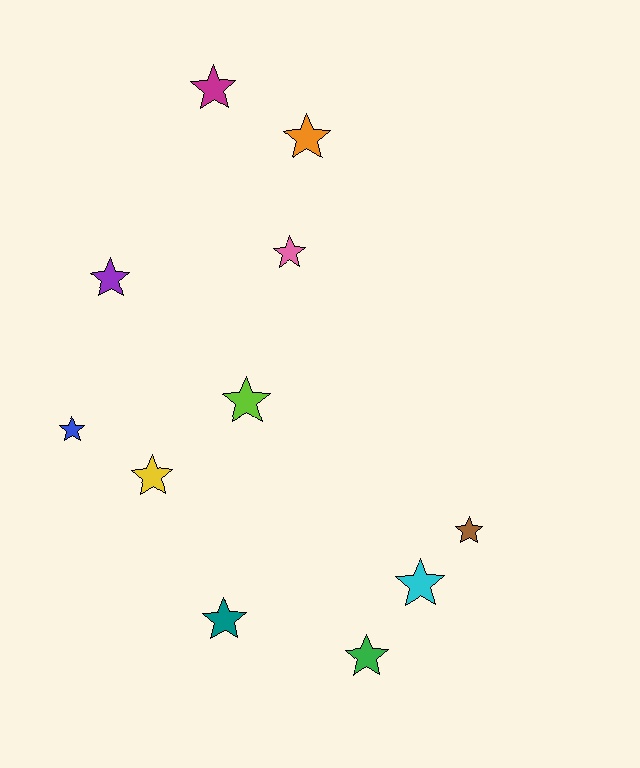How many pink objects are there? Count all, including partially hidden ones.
There is 1 pink object.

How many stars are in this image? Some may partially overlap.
There are 11 stars.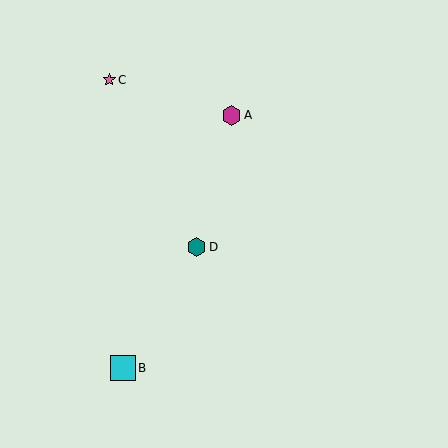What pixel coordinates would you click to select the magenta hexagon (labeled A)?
Click at (232, 115) to select the magenta hexagon A.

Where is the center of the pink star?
The center of the pink star is at (109, 80).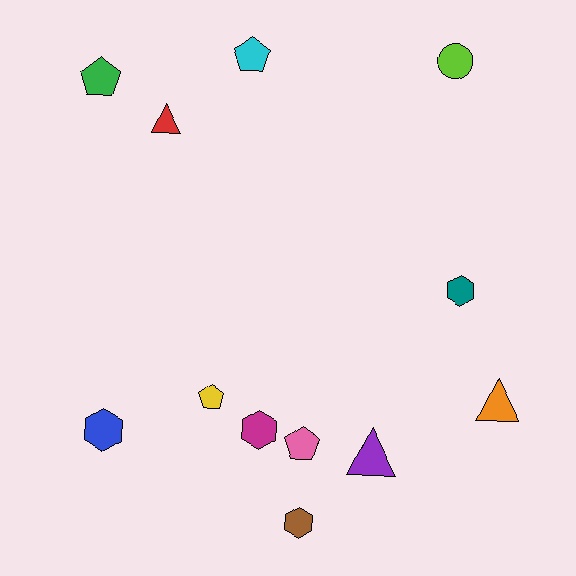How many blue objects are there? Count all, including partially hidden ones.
There is 1 blue object.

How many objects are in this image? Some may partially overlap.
There are 12 objects.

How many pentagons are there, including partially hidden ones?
There are 4 pentagons.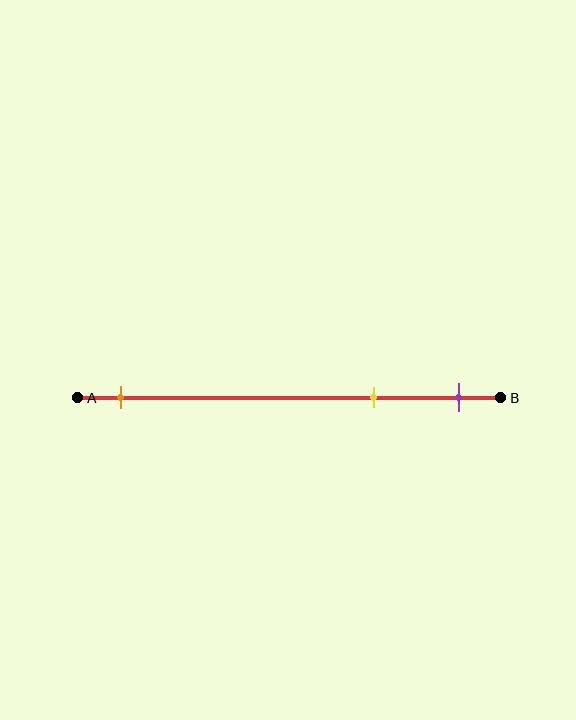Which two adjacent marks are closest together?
The yellow and purple marks are the closest adjacent pair.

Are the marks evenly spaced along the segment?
No, the marks are not evenly spaced.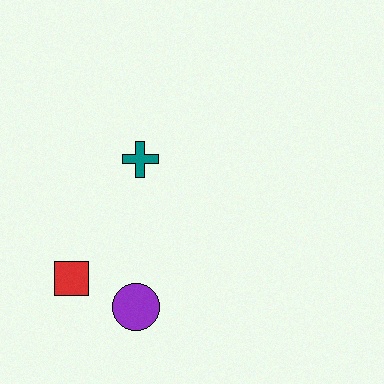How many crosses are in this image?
There is 1 cross.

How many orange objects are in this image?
There are no orange objects.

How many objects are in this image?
There are 3 objects.